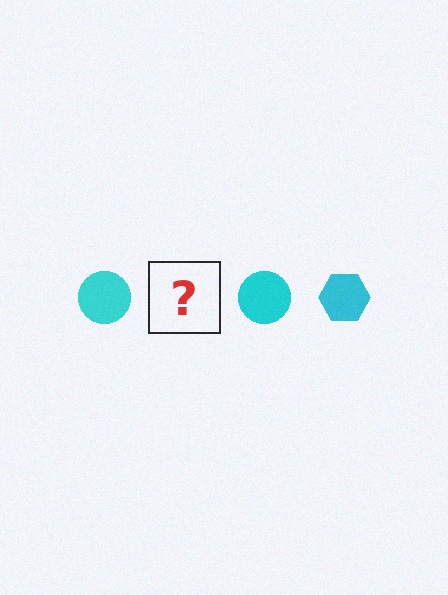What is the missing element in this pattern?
The missing element is a cyan hexagon.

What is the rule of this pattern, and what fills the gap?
The rule is that the pattern cycles through circle, hexagon shapes in cyan. The gap should be filled with a cyan hexagon.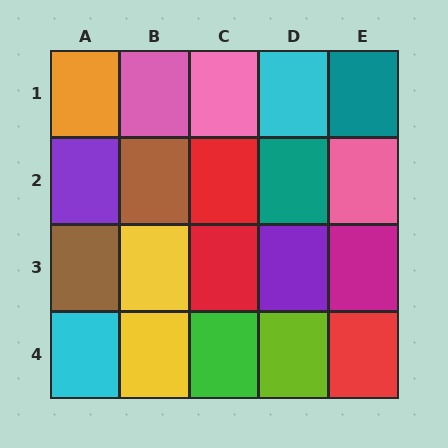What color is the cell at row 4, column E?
Red.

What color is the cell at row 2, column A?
Purple.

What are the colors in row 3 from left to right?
Brown, yellow, red, purple, magenta.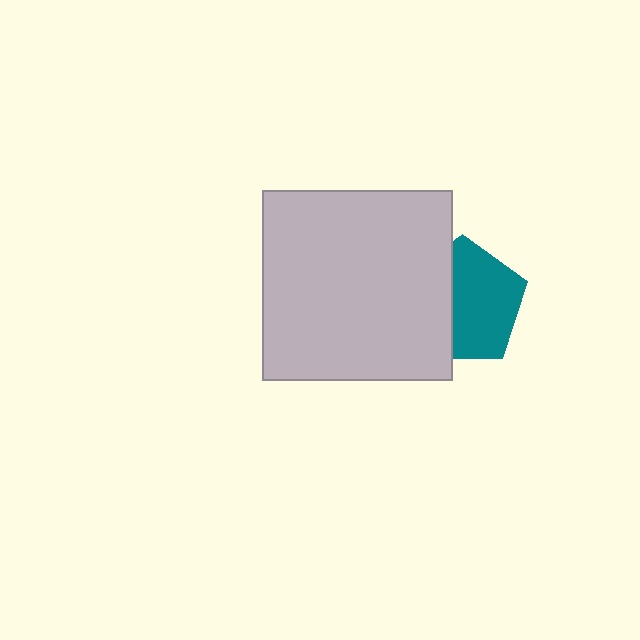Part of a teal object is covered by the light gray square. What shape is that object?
It is a pentagon.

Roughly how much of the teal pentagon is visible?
About half of it is visible (roughly 60%).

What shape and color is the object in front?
The object in front is a light gray square.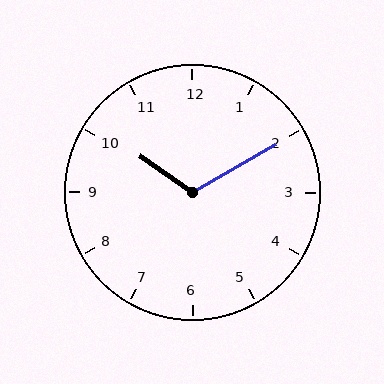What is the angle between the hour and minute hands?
Approximately 115 degrees.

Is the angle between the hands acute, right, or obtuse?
It is obtuse.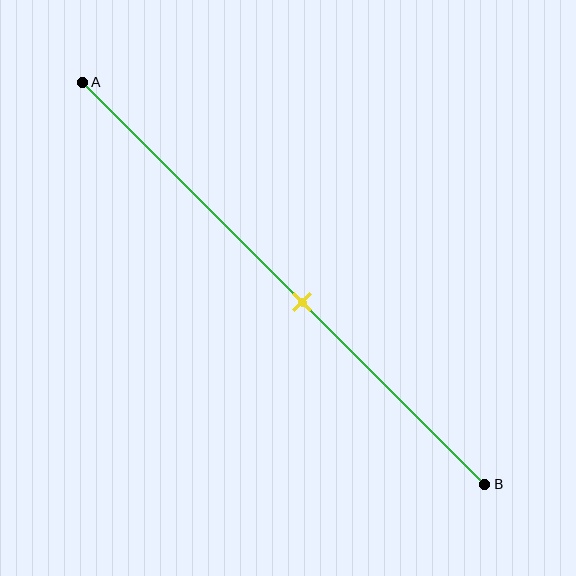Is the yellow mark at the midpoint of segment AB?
No, the mark is at about 55% from A, not at the 50% midpoint.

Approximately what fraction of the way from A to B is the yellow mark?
The yellow mark is approximately 55% of the way from A to B.